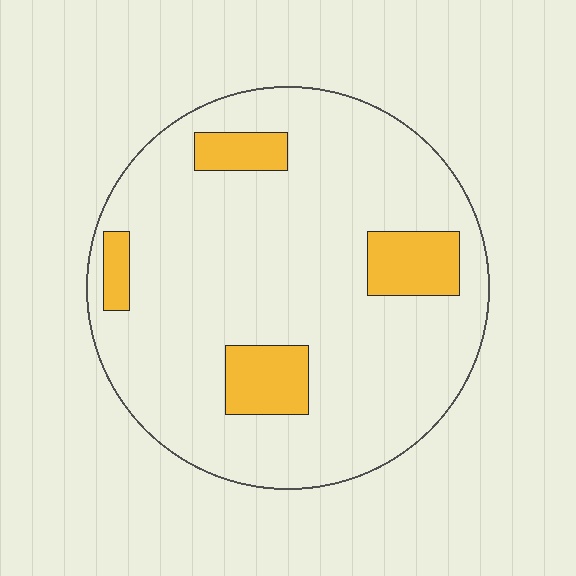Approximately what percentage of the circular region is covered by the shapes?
Approximately 15%.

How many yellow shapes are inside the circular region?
4.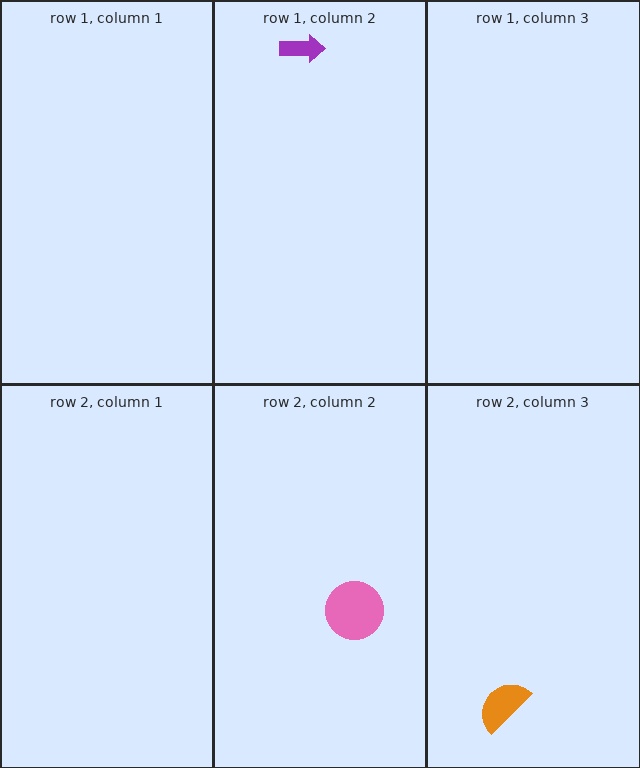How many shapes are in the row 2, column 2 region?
1.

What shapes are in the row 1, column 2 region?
The purple arrow.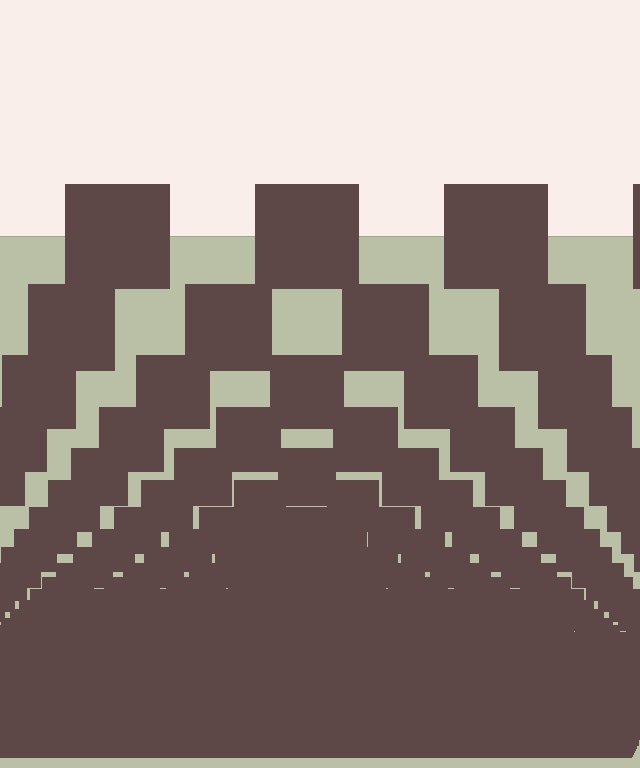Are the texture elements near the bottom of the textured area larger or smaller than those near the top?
Smaller. The gradient is inverted — elements near the bottom are smaller and denser.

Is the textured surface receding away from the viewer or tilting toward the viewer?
The surface appears to tilt toward the viewer. Texture elements get larger and sparser toward the top.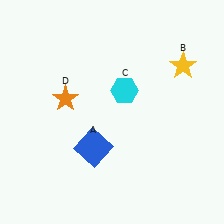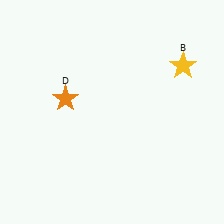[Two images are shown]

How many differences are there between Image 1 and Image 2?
There are 2 differences between the two images.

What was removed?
The cyan hexagon (C), the blue square (A) were removed in Image 2.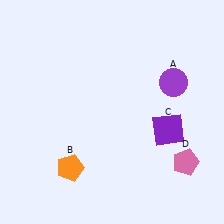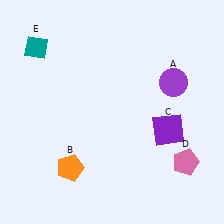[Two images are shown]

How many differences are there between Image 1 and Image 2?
There is 1 difference between the two images.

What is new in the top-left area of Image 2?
A teal diamond (E) was added in the top-left area of Image 2.